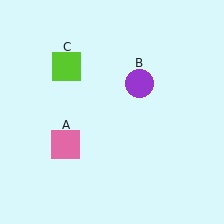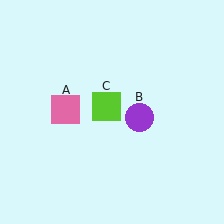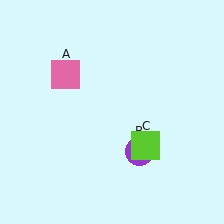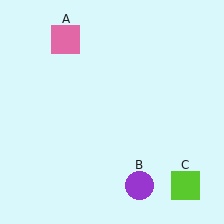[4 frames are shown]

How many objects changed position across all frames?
3 objects changed position: pink square (object A), purple circle (object B), lime square (object C).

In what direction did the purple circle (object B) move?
The purple circle (object B) moved down.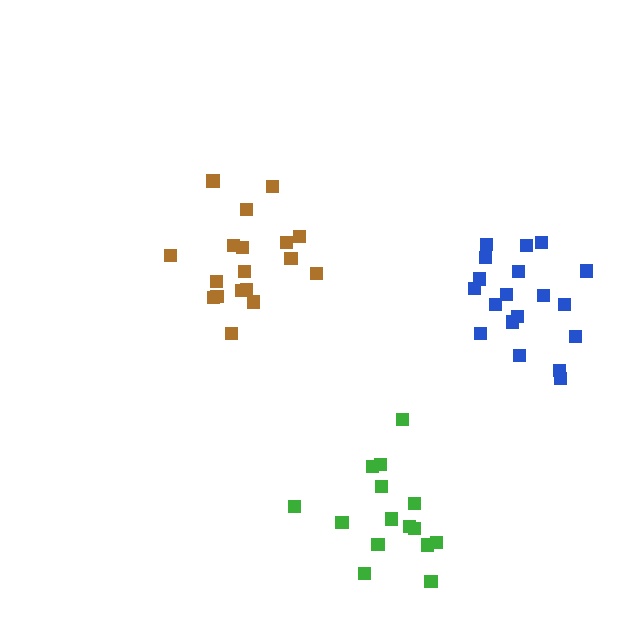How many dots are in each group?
Group 1: 15 dots, Group 2: 18 dots, Group 3: 19 dots (52 total).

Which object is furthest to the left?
The brown cluster is leftmost.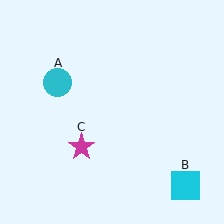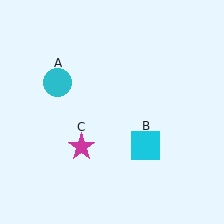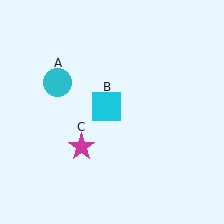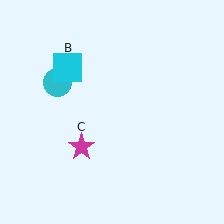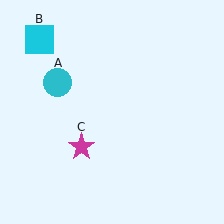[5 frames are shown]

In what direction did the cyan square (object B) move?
The cyan square (object B) moved up and to the left.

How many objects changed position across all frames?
1 object changed position: cyan square (object B).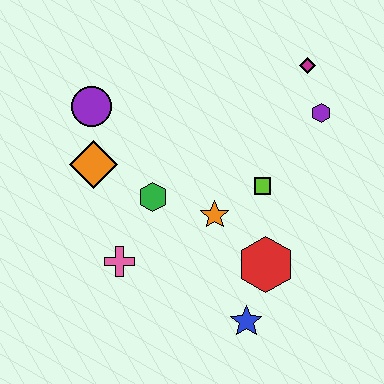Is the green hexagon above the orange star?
Yes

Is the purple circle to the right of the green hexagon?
No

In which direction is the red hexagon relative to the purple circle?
The red hexagon is to the right of the purple circle.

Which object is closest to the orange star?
The lime square is closest to the orange star.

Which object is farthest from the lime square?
The purple circle is farthest from the lime square.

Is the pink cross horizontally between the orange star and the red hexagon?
No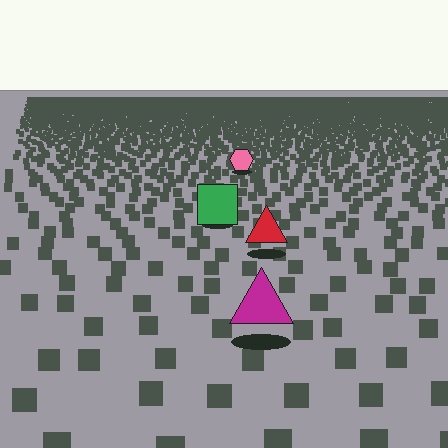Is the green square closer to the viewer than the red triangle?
No. The red triangle is closer — you can tell from the texture gradient: the ground texture is coarser near it.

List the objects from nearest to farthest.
From nearest to farthest: the magenta triangle, the red triangle, the green square, the pink hexagon.